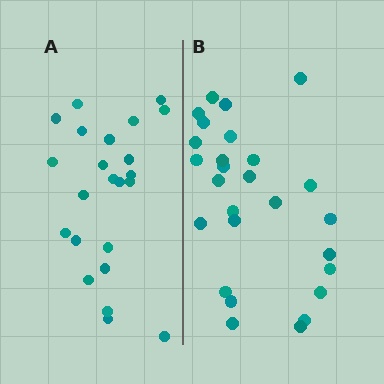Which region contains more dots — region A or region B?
Region B (the right region) has more dots.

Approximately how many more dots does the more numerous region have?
Region B has about 4 more dots than region A.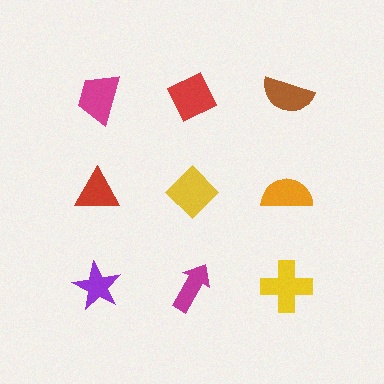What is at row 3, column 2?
A magenta arrow.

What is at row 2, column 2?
A yellow diamond.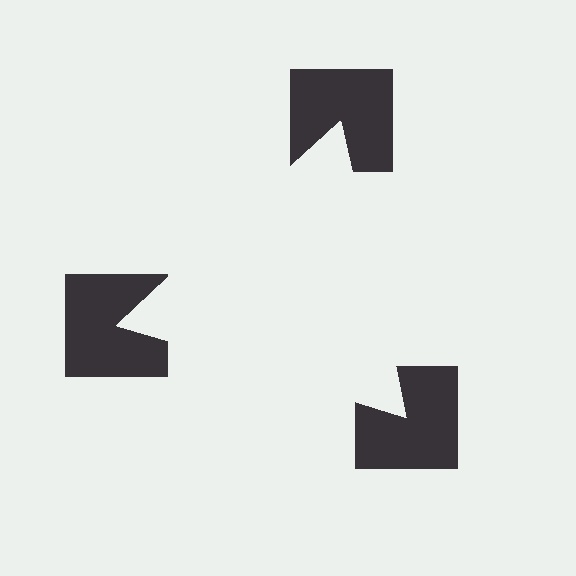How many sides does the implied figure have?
3 sides.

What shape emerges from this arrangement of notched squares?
An illusory triangle — its edges are inferred from the aligned wedge cuts in the notched squares, not physically drawn.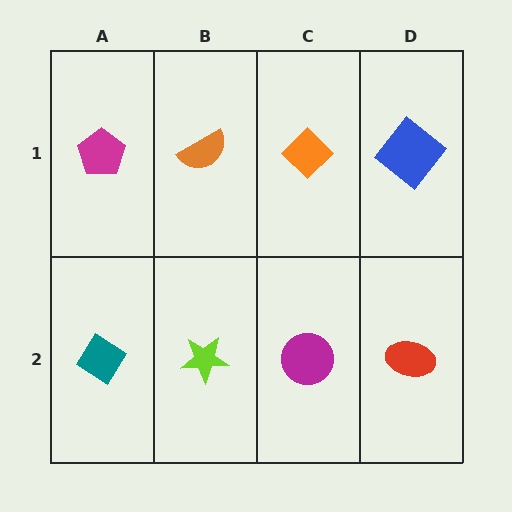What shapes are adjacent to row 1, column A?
A teal diamond (row 2, column A), an orange semicircle (row 1, column B).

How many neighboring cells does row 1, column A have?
2.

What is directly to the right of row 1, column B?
An orange diamond.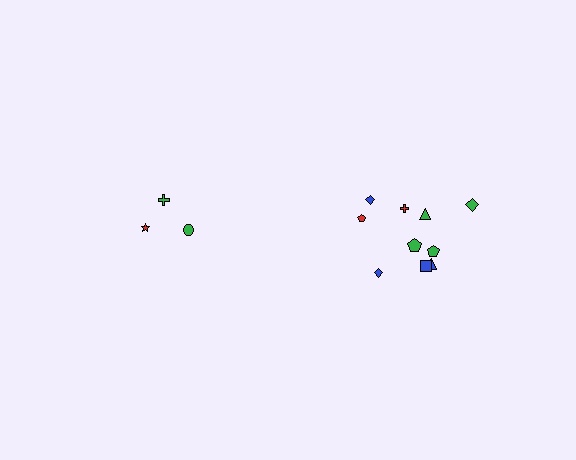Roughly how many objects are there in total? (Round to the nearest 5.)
Roughly 15 objects in total.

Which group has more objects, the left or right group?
The right group.